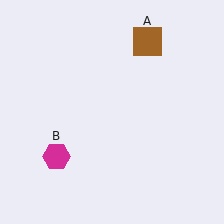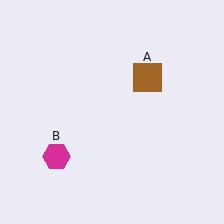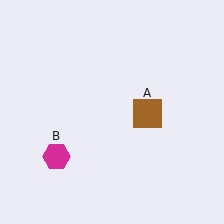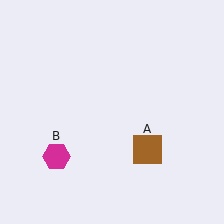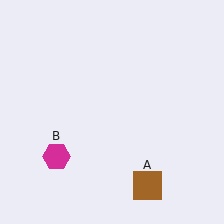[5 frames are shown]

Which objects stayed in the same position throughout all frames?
Magenta hexagon (object B) remained stationary.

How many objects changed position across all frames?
1 object changed position: brown square (object A).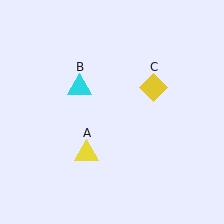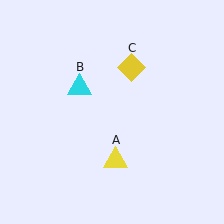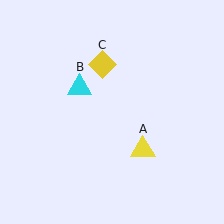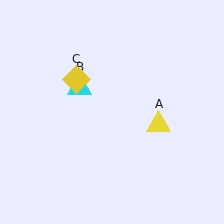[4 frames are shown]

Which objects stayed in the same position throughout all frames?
Cyan triangle (object B) remained stationary.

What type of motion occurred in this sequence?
The yellow triangle (object A), yellow diamond (object C) rotated counterclockwise around the center of the scene.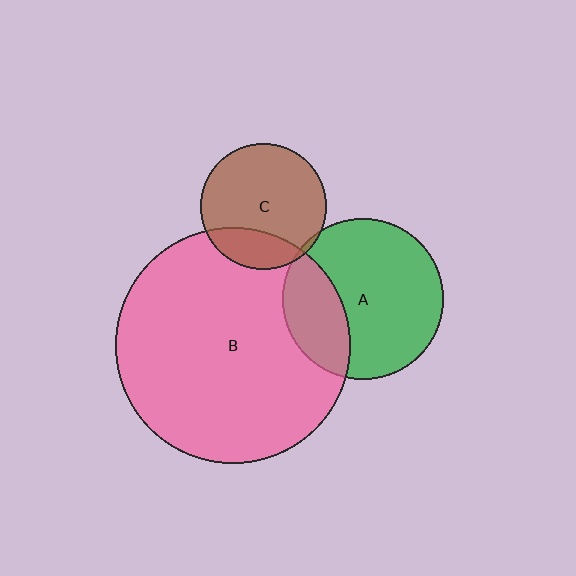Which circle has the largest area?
Circle B (pink).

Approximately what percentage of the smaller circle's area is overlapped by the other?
Approximately 30%.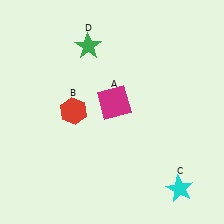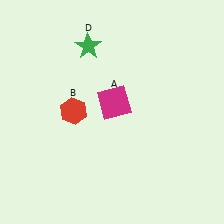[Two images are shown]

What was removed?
The cyan star (C) was removed in Image 2.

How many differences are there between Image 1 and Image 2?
There is 1 difference between the two images.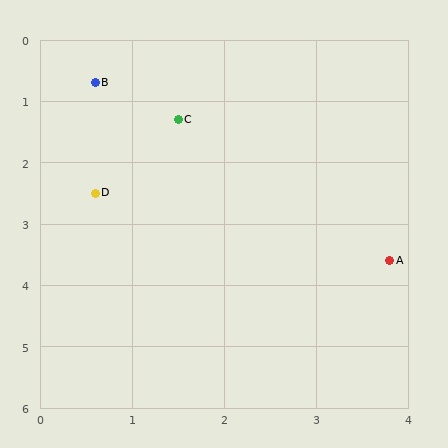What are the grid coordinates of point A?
Point A is at approximately (3.8, 3.6).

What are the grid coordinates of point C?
Point C is at approximately (1.5, 1.3).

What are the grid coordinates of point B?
Point B is at approximately (0.6, 0.7).